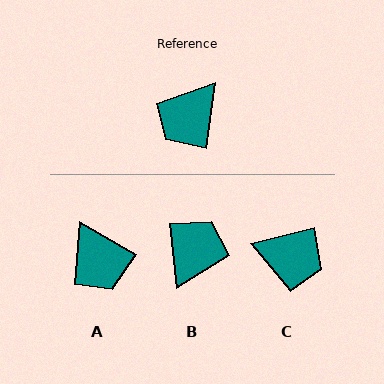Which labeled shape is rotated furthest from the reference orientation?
B, about 166 degrees away.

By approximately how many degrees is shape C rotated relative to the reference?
Approximately 111 degrees counter-clockwise.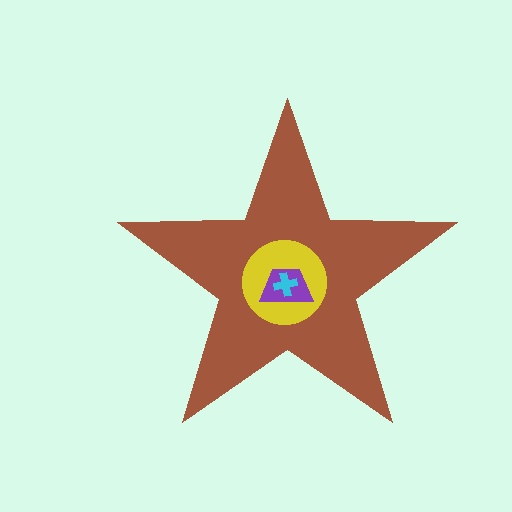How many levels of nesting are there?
4.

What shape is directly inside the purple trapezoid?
The cyan cross.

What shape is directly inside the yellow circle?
The purple trapezoid.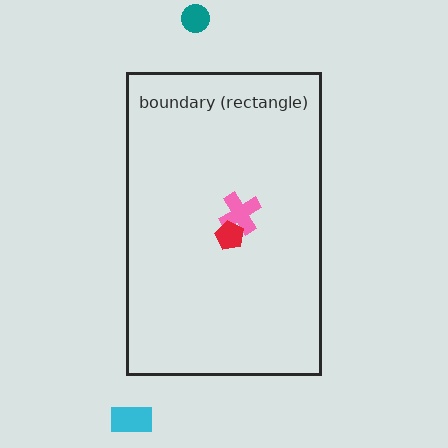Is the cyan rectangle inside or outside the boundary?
Outside.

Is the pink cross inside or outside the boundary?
Inside.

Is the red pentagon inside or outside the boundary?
Inside.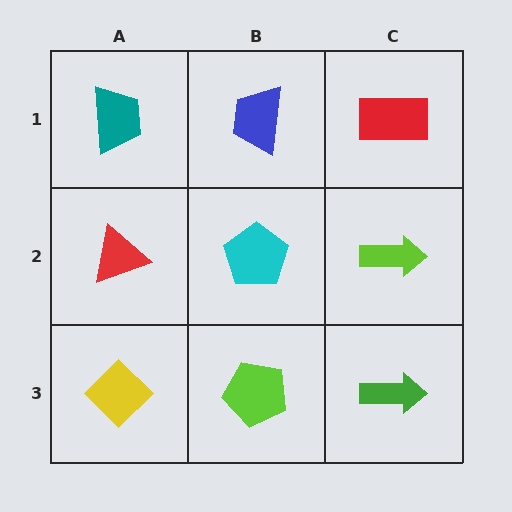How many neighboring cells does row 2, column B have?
4.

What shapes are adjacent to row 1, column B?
A cyan pentagon (row 2, column B), a teal trapezoid (row 1, column A), a red rectangle (row 1, column C).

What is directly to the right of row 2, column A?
A cyan pentagon.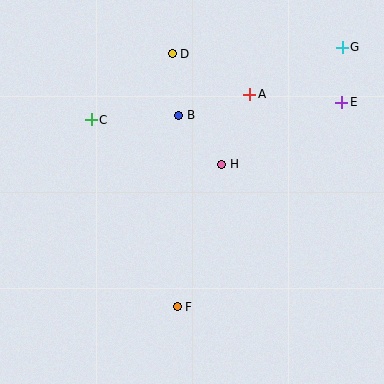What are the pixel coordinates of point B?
Point B is at (179, 115).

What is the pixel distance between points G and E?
The distance between G and E is 55 pixels.